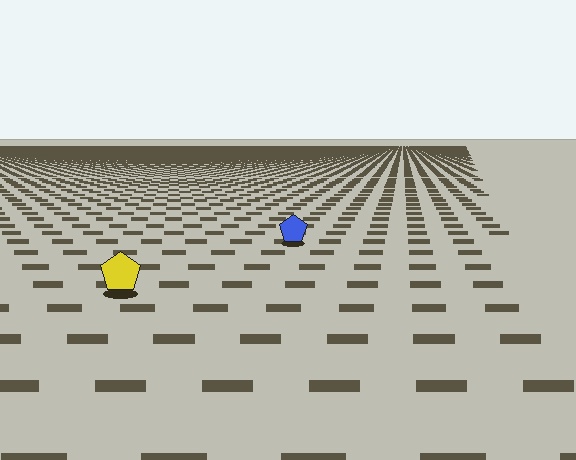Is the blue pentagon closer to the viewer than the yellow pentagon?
No. The yellow pentagon is closer — you can tell from the texture gradient: the ground texture is coarser near it.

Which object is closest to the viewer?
The yellow pentagon is closest. The texture marks near it are larger and more spread out.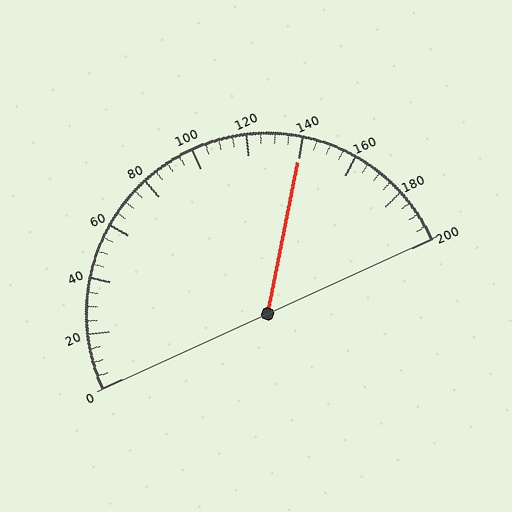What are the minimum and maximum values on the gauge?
The gauge ranges from 0 to 200.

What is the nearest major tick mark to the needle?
The nearest major tick mark is 140.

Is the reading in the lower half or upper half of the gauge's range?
The reading is in the upper half of the range (0 to 200).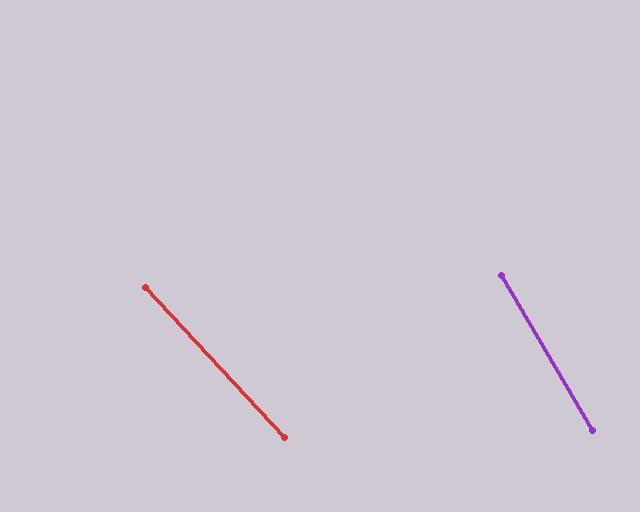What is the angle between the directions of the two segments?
Approximately 12 degrees.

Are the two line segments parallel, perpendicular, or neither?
Neither parallel nor perpendicular — they differ by about 12°.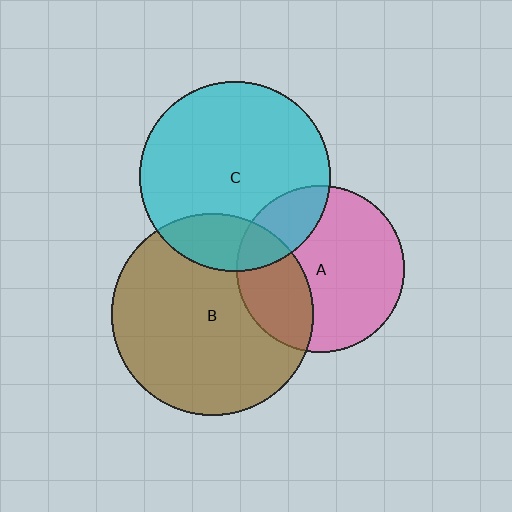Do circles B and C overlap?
Yes.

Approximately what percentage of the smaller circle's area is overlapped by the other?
Approximately 20%.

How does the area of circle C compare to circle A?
Approximately 1.3 times.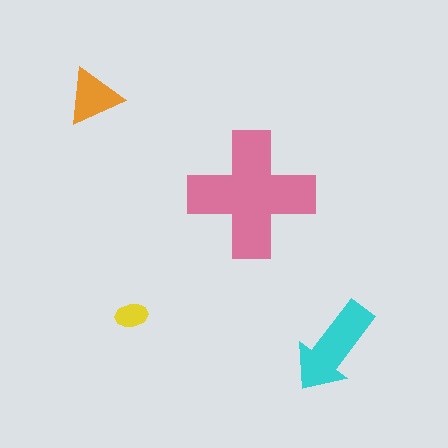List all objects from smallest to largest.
The yellow ellipse, the orange triangle, the cyan arrow, the pink cross.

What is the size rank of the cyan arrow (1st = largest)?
2nd.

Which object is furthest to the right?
The cyan arrow is rightmost.